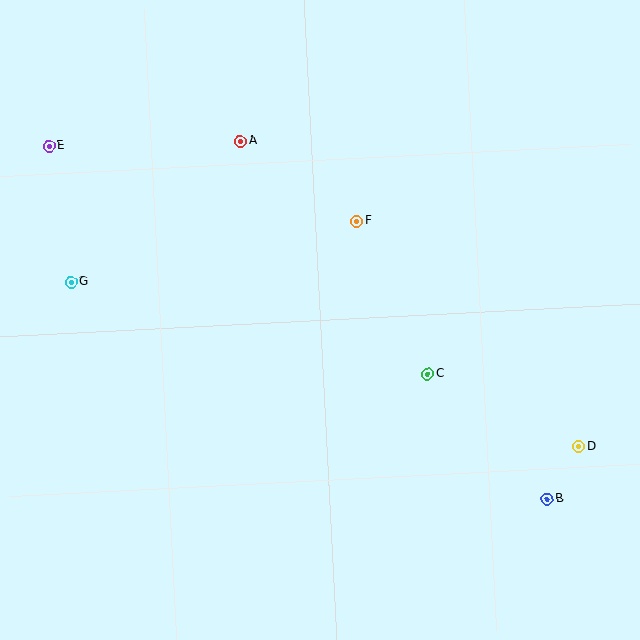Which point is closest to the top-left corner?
Point E is closest to the top-left corner.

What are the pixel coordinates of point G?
Point G is at (71, 282).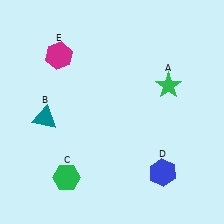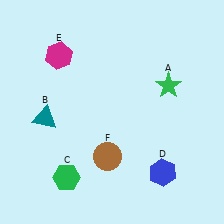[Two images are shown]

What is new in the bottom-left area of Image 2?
A brown circle (F) was added in the bottom-left area of Image 2.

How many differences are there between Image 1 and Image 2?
There is 1 difference between the two images.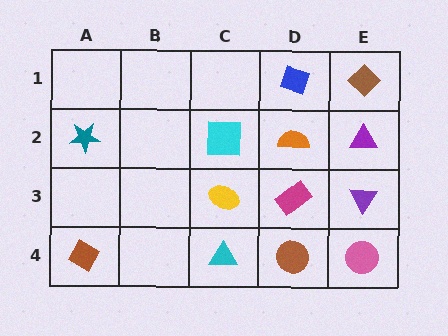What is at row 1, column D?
A blue diamond.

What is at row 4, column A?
A brown diamond.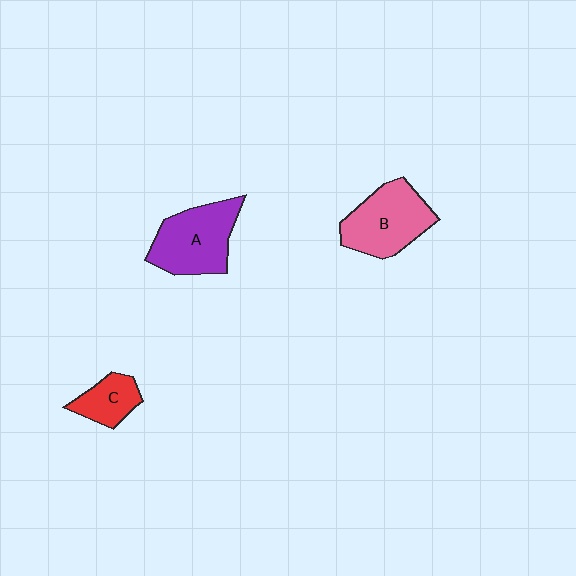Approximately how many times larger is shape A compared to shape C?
Approximately 2.0 times.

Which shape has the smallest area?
Shape C (red).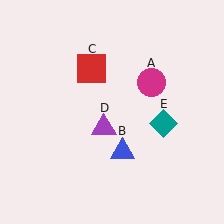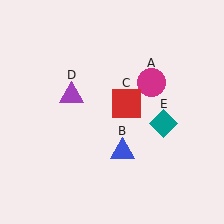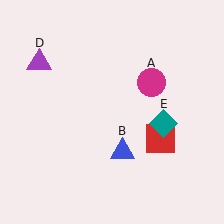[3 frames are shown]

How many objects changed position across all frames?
2 objects changed position: red square (object C), purple triangle (object D).